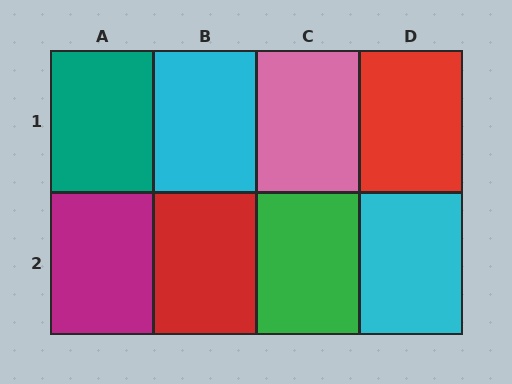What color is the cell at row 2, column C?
Green.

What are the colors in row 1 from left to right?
Teal, cyan, pink, red.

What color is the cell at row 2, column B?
Red.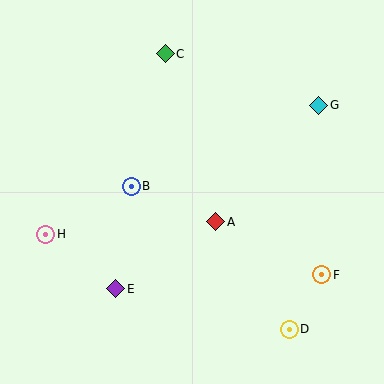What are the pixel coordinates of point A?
Point A is at (216, 222).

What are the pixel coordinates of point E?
Point E is at (116, 289).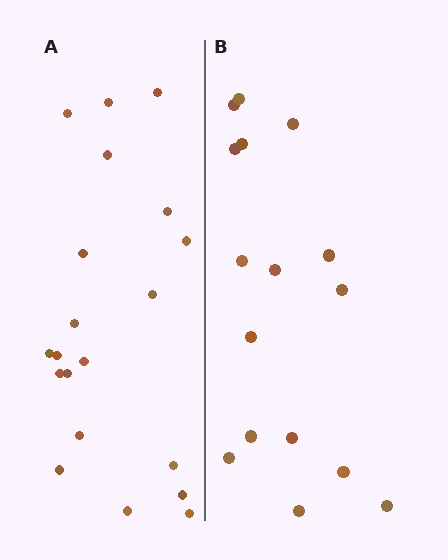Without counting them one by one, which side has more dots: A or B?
Region A (the left region) has more dots.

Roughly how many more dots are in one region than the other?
Region A has about 4 more dots than region B.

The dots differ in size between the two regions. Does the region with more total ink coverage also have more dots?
No. Region B has more total ink coverage because its dots are larger, but region A actually contains more individual dots. Total area can be misleading — the number of items is what matters here.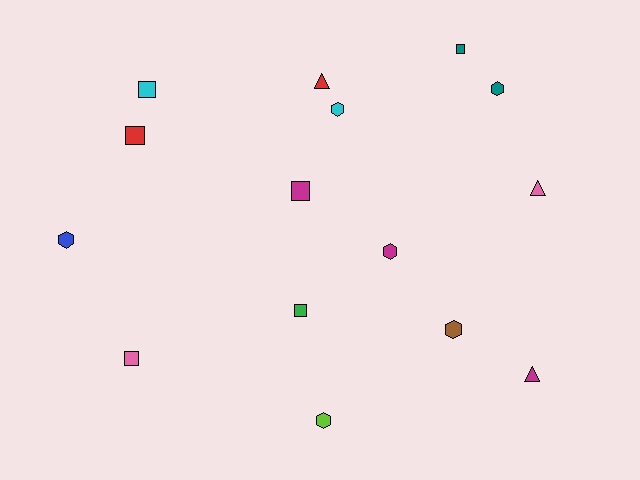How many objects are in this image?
There are 15 objects.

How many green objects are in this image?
There is 1 green object.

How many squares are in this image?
There are 6 squares.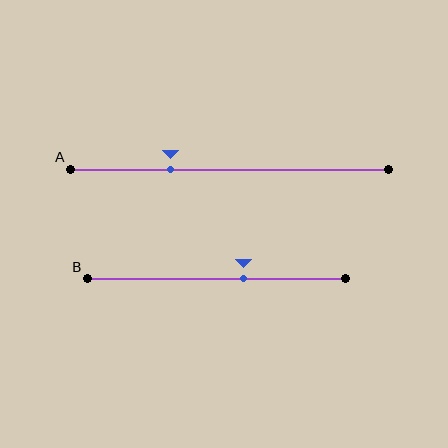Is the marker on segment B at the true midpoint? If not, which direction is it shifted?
No, the marker on segment B is shifted to the right by about 10% of the segment length.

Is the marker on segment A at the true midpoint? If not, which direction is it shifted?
No, the marker on segment A is shifted to the left by about 19% of the segment length.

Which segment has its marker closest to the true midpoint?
Segment B has its marker closest to the true midpoint.